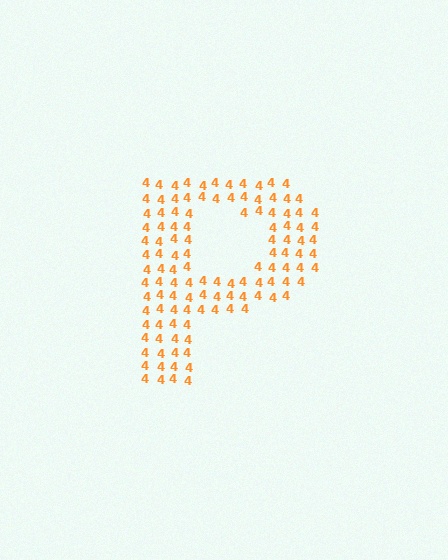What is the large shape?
The large shape is the letter P.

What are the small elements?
The small elements are digit 4's.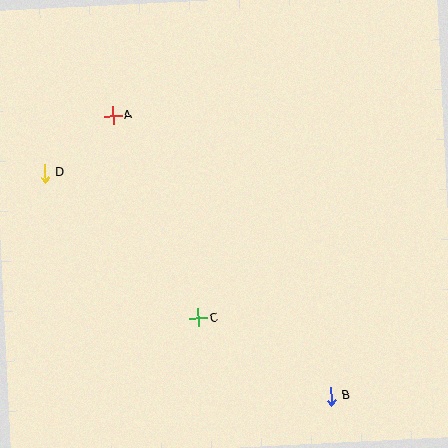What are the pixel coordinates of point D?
Point D is at (44, 173).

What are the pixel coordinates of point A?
Point A is at (113, 116).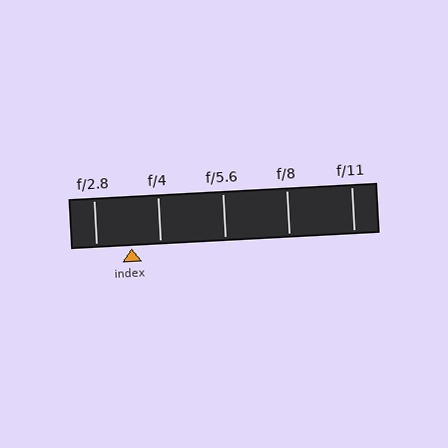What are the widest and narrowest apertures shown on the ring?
The widest aperture shown is f/2.8 and the narrowest is f/11.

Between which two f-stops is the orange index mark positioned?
The index mark is between f/2.8 and f/4.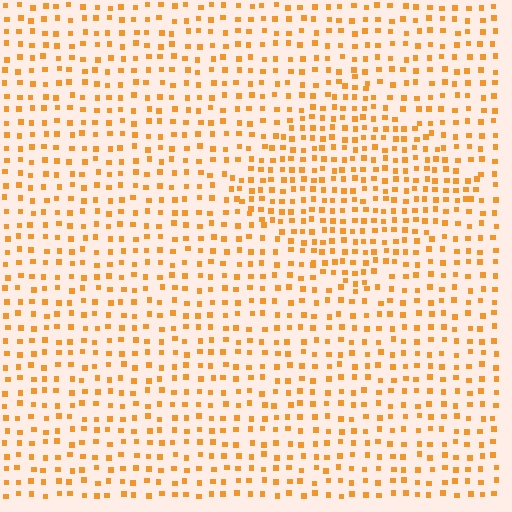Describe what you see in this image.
The image contains small orange elements arranged at two different densities. A diamond-shaped region is visible where the elements are more densely packed than the surrounding area.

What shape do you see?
I see a diamond.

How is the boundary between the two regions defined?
The boundary is defined by a change in element density (approximately 1.6x ratio). All elements are the same color, size, and shape.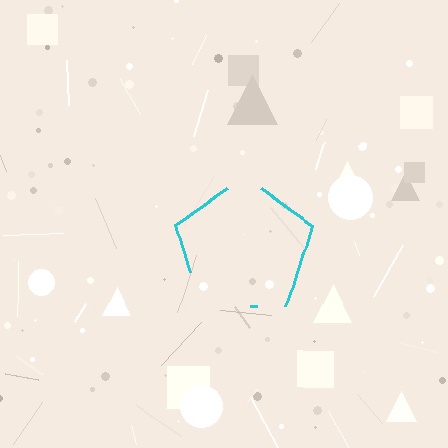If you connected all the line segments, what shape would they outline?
They would outline a pentagon.